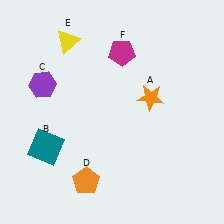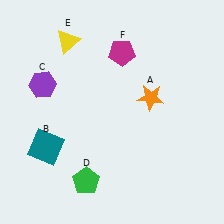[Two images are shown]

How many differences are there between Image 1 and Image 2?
There is 1 difference between the two images.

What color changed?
The pentagon (D) changed from orange in Image 1 to green in Image 2.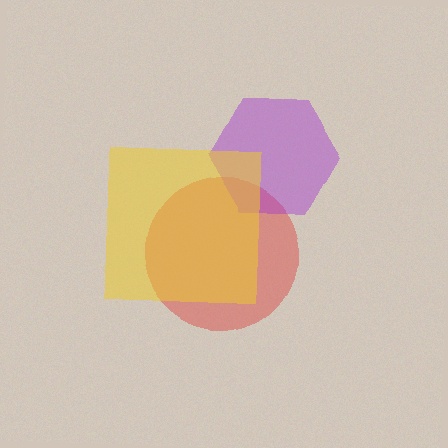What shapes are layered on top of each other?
The layered shapes are: a red circle, a purple hexagon, a yellow square.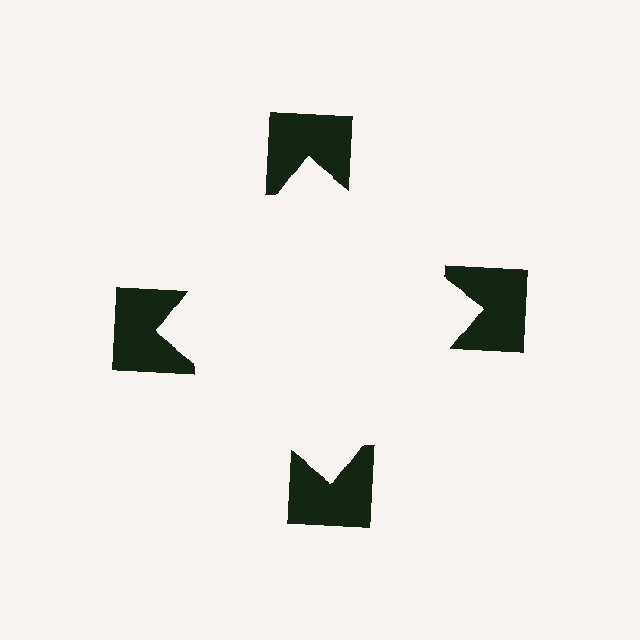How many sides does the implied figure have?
4 sides.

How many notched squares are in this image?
There are 4 — one at each vertex of the illusory square.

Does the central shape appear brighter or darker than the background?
It typically appears slightly brighter than the background, even though no actual brightness change is drawn.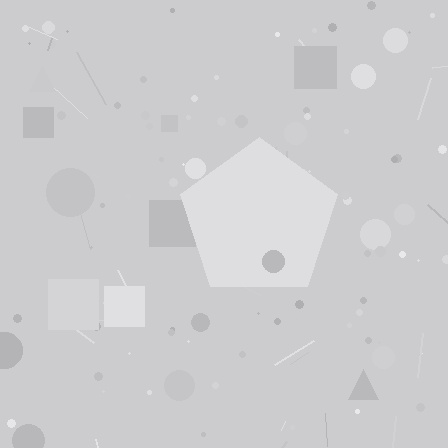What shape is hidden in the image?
A pentagon is hidden in the image.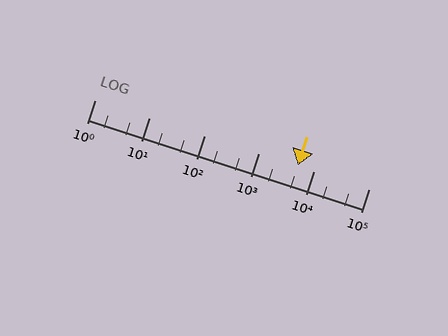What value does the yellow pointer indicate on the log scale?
The pointer indicates approximately 5000.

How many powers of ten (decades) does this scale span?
The scale spans 5 decades, from 1 to 100000.